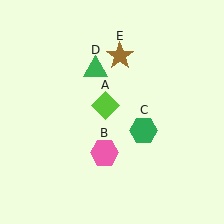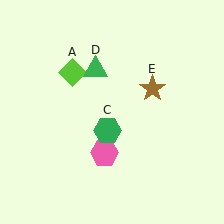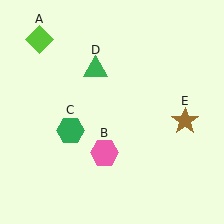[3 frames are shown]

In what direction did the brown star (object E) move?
The brown star (object E) moved down and to the right.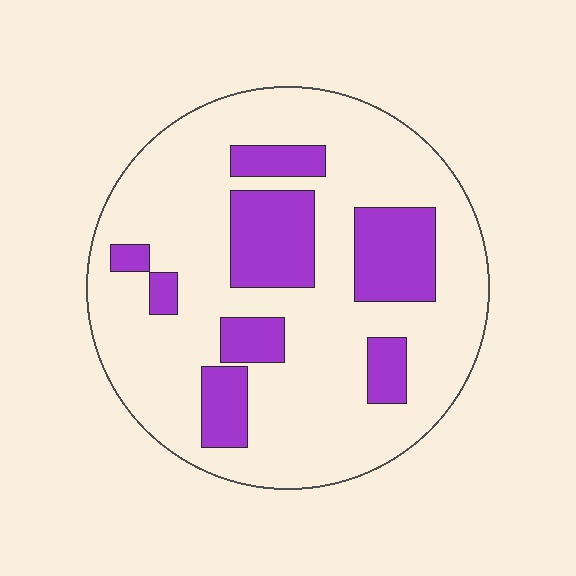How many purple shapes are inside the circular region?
8.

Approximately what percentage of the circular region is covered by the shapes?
Approximately 25%.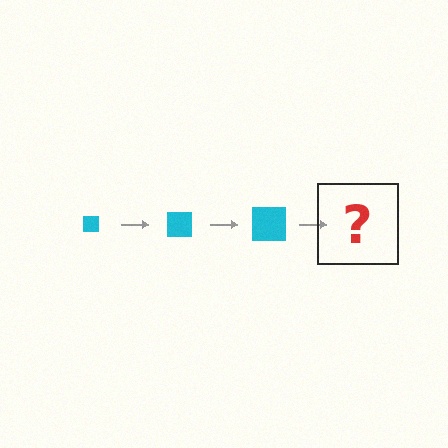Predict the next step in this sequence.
The next step is a cyan square, larger than the previous one.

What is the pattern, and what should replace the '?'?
The pattern is that the square gets progressively larger each step. The '?' should be a cyan square, larger than the previous one.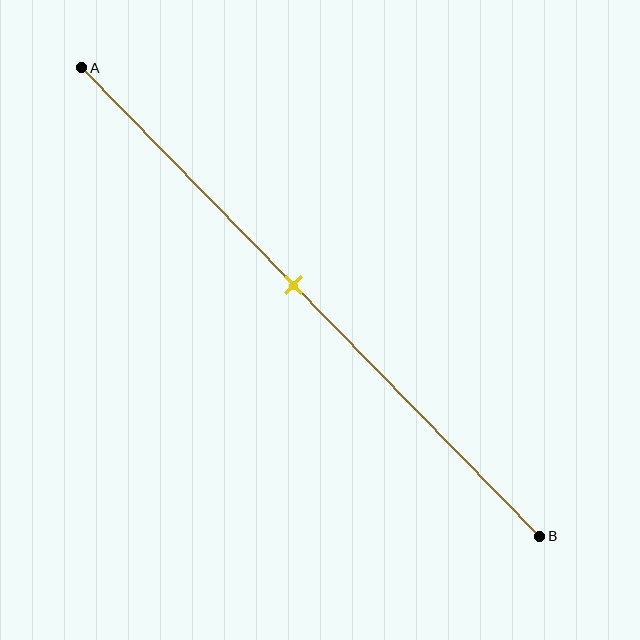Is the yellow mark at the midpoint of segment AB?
No, the mark is at about 45% from A, not at the 50% midpoint.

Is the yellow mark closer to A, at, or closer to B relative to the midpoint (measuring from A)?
The yellow mark is closer to point A than the midpoint of segment AB.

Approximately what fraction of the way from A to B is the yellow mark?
The yellow mark is approximately 45% of the way from A to B.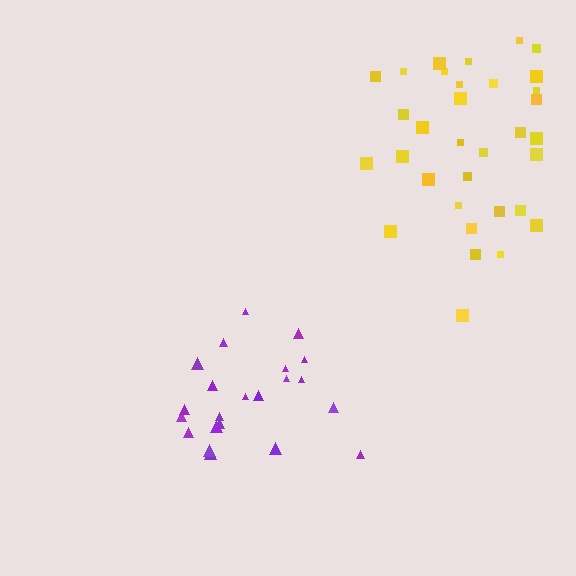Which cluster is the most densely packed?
Purple.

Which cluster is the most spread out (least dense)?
Yellow.